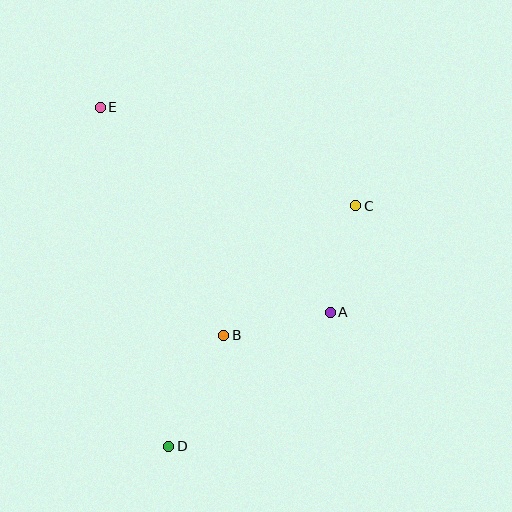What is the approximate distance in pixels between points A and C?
The distance between A and C is approximately 110 pixels.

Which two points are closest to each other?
Points A and B are closest to each other.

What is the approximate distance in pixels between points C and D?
The distance between C and D is approximately 305 pixels.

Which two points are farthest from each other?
Points D and E are farthest from each other.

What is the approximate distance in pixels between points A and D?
The distance between A and D is approximately 210 pixels.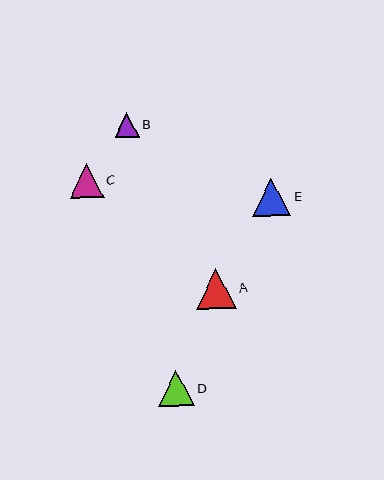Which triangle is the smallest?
Triangle B is the smallest with a size of approximately 25 pixels.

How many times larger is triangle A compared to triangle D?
Triangle A is approximately 1.1 times the size of triangle D.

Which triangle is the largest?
Triangle A is the largest with a size of approximately 40 pixels.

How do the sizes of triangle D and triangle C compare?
Triangle D and triangle C are approximately the same size.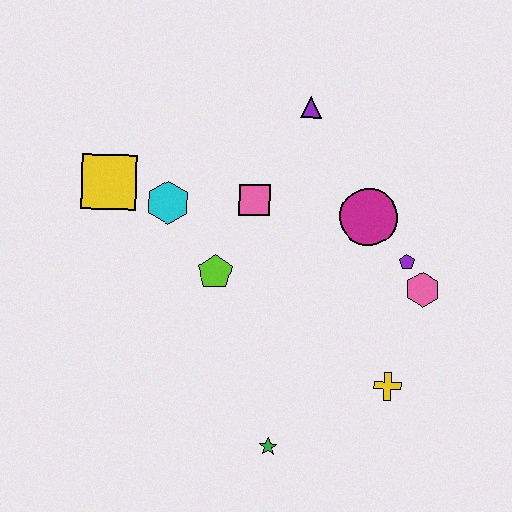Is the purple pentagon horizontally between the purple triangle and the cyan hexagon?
No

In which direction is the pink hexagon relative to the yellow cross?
The pink hexagon is above the yellow cross.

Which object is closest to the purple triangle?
The pink square is closest to the purple triangle.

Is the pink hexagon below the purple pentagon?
Yes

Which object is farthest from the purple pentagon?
The yellow square is farthest from the purple pentagon.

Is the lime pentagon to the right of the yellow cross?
No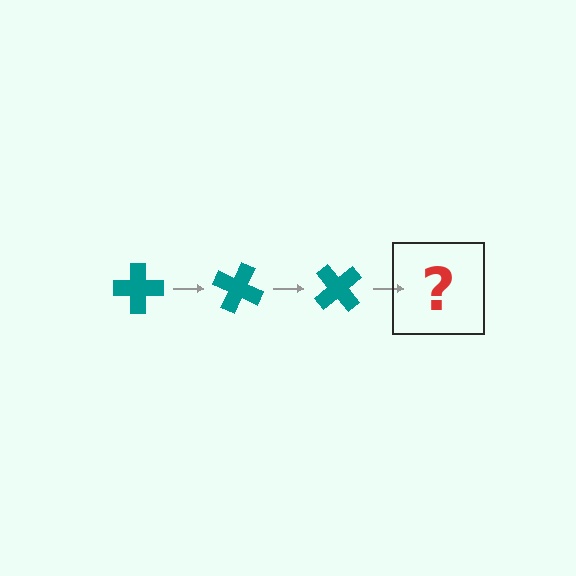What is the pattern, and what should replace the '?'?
The pattern is that the cross rotates 25 degrees each step. The '?' should be a teal cross rotated 75 degrees.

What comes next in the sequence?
The next element should be a teal cross rotated 75 degrees.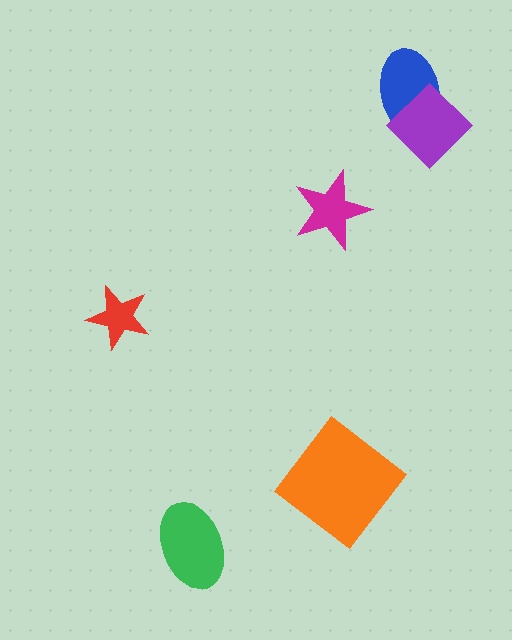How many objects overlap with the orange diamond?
0 objects overlap with the orange diamond.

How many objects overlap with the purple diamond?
1 object overlaps with the purple diamond.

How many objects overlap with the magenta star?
0 objects overlap with the magenta star.